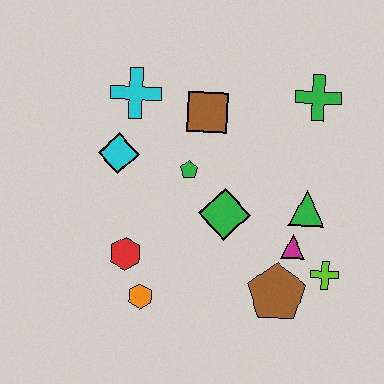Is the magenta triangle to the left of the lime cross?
Yes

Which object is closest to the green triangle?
The magenta triangle is closest to the green triangle.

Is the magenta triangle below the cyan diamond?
Yes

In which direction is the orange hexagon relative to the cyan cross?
The orange hexagon is below the cyan cross.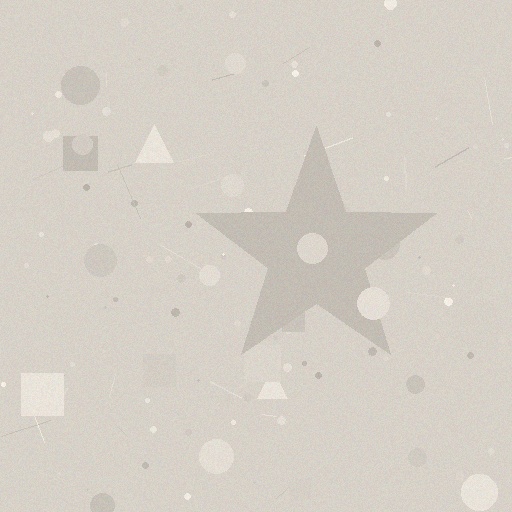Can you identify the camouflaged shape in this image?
The camouflaged shape is a star.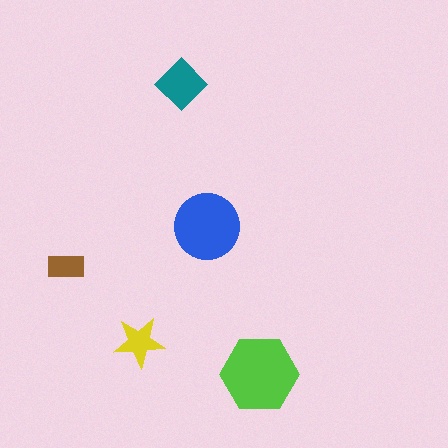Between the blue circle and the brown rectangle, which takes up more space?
The blue circle.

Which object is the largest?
The lime hexagon.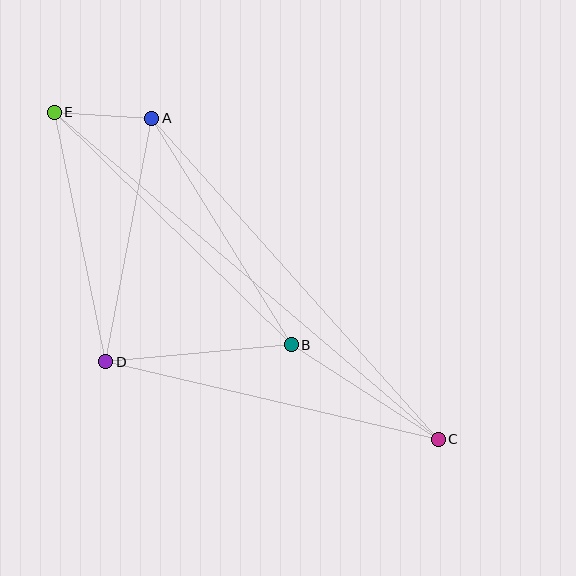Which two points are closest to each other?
Points A and E are closest to each other.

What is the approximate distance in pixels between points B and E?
The distance between B and E is approximately 332 pixels.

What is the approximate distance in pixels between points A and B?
The distance between A and B is approximately 266 pixels.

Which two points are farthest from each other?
Points C and E are farthest from each other.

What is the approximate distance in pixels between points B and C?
The distance between B and C is approximately 175 pixels.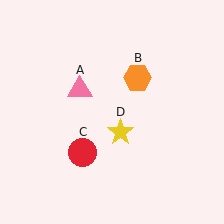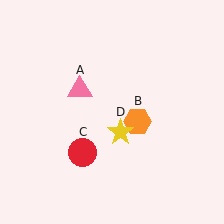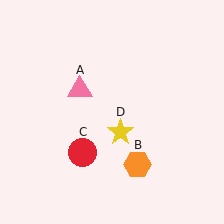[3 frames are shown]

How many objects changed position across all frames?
1 object changed position: orange hexagon (object B).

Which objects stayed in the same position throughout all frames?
Pink triangle (object A) and red circle (object C) and yellow star (object D) remained stationary.